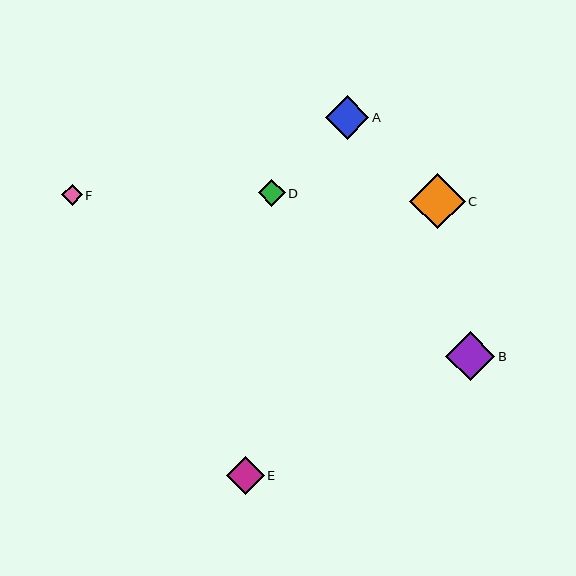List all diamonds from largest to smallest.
From largest to smallest: C, B, A, E, D, F.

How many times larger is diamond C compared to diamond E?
Diamond C is approximately 1.5 times the size of diamond E.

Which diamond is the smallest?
Diamond F is the smallest with a size of approximately 20 pixels.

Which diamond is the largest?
Diamond C is the largest with a size of approximately 56 pixels.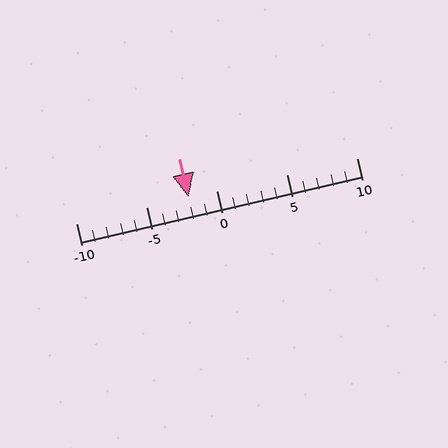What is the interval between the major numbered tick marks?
The major tick marks are spaced 5 units apart.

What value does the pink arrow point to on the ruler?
The pink arrow points to approximately -2.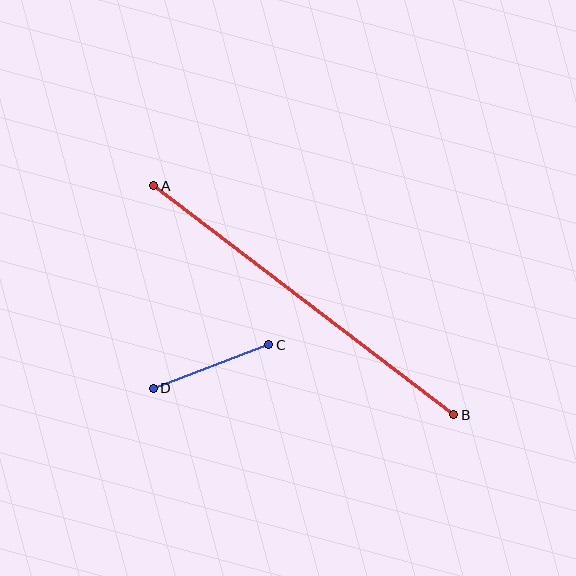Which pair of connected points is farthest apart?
Points A and B are farthest apart.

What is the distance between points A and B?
The distance is approximately 378 pixels.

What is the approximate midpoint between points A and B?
The midpoint is at approximately (304, 300) pixels.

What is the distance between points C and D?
The distance is approximately 124 pixels.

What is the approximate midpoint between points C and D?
The midpoint is at approximately (211, 366) pixels.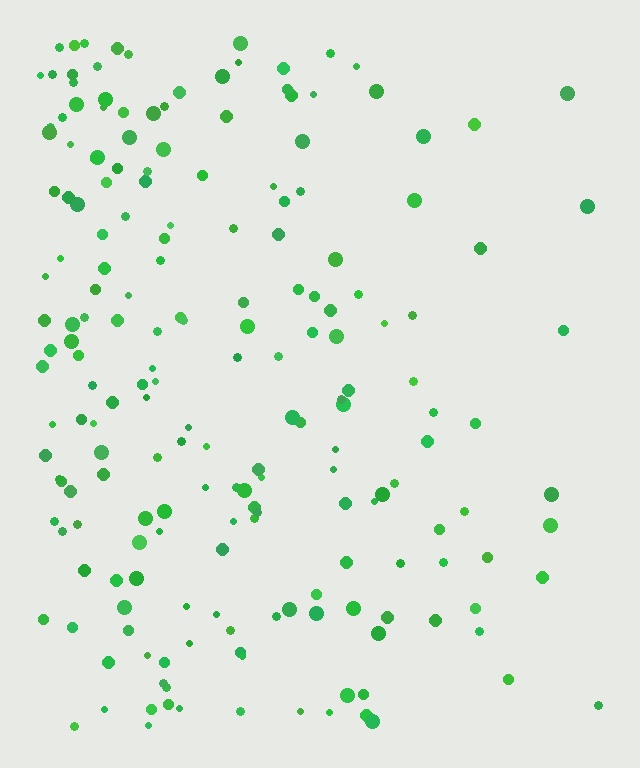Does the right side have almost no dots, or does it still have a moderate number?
Still a moderate number, just noticeably fewer than the left.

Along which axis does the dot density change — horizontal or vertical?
Horizontal.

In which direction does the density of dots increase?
From right to left, with the left side densest.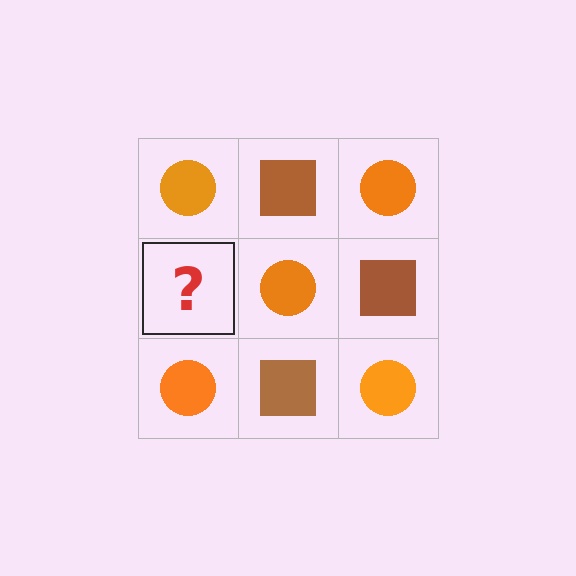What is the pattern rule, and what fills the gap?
The rule is that it alternates orange circle and brown square in a checkerboard pattern. The gap should be filled with a brown square.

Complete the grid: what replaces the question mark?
The question mark should be replaced with a brown square.